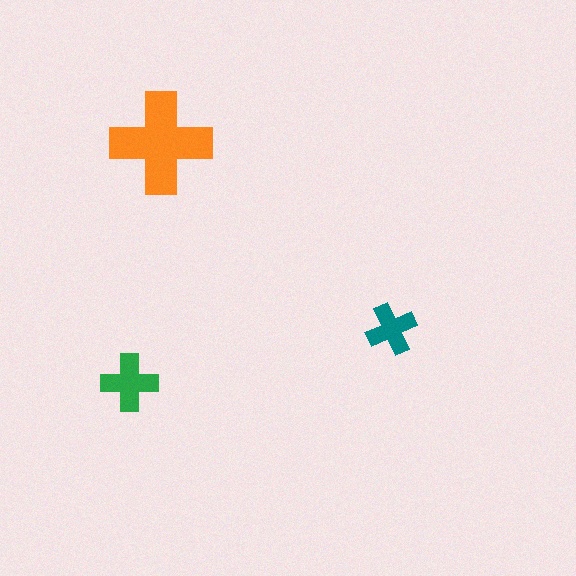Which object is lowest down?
The green cross is bottommost.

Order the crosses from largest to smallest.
the orange one, the green one, the teal one.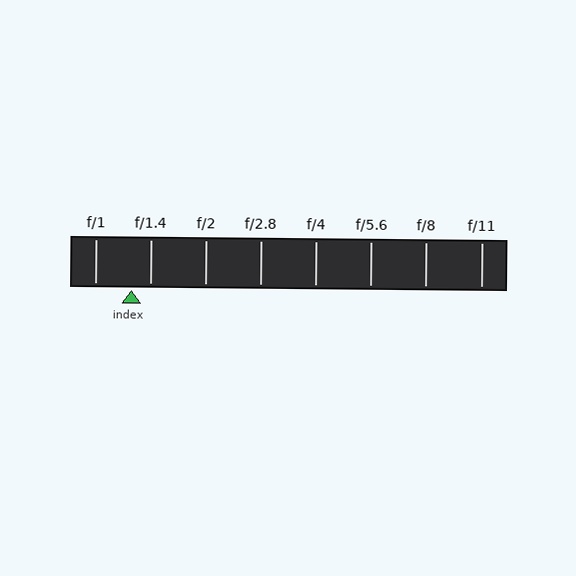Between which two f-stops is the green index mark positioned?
The index mark is between f/1 and f/1.4.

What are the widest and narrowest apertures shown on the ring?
The widest aperture shown is f/1 and the narrowest is f/11.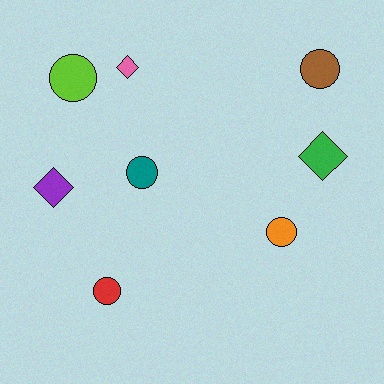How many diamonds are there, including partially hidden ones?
There are 3 diamonds.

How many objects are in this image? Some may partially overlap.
There are 8 objects.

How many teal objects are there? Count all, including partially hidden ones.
There is 1 teal object.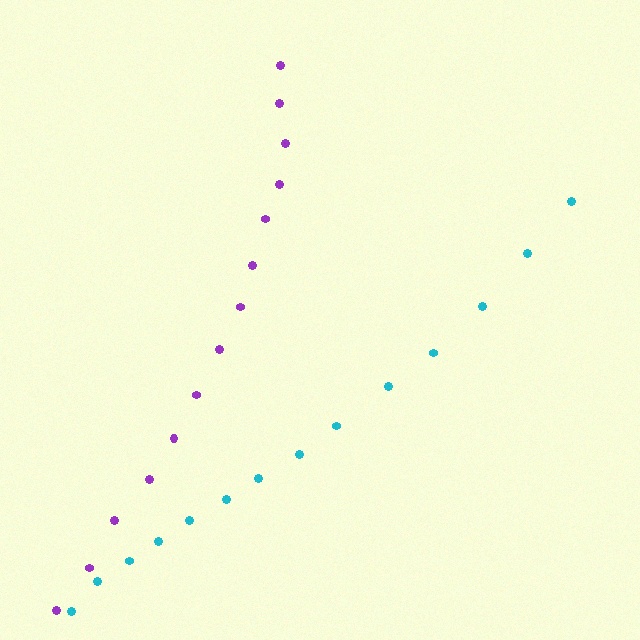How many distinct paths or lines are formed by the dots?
There are 2 distinct paths.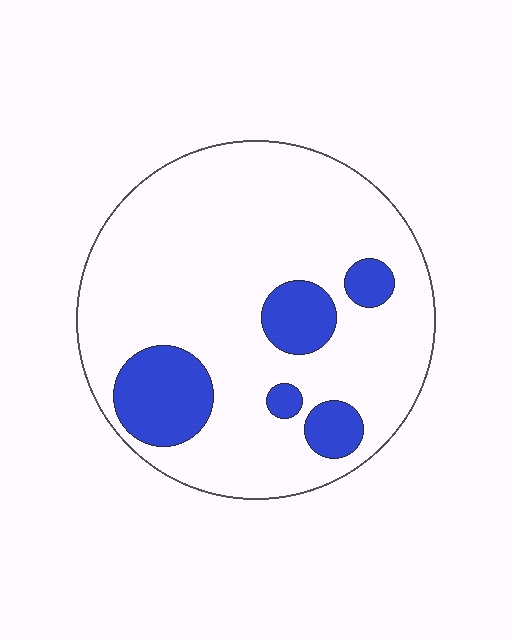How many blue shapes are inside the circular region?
5.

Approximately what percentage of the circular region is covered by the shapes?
Approximately 20%.